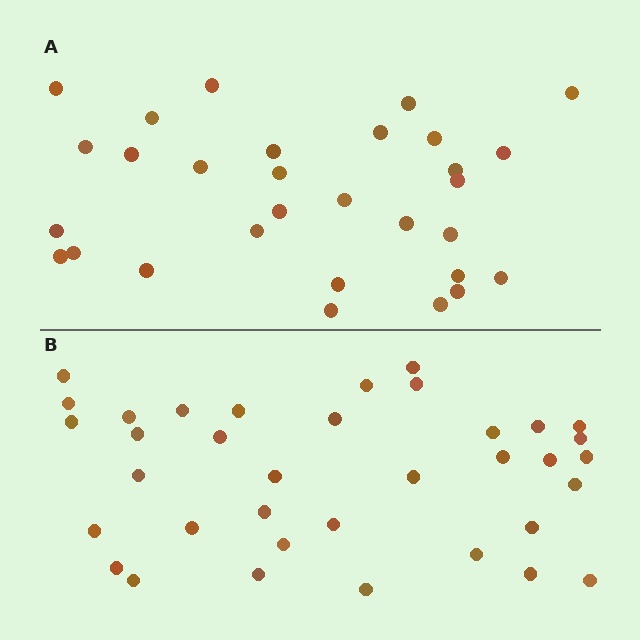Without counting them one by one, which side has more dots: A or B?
Region B (the bottom region) has more dots.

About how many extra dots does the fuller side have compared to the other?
Region B has about 6 more dots than region A.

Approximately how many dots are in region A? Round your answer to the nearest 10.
About 30 dots.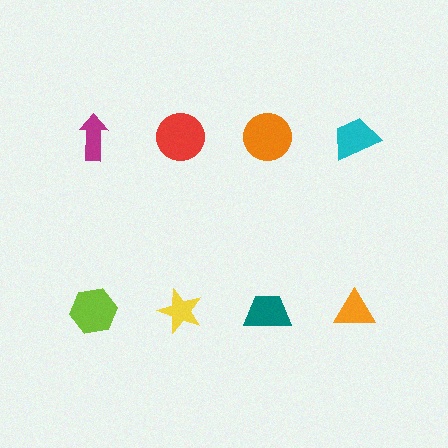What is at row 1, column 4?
A cyan trapezoid.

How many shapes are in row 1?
4 shapes.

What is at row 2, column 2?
A yellow star.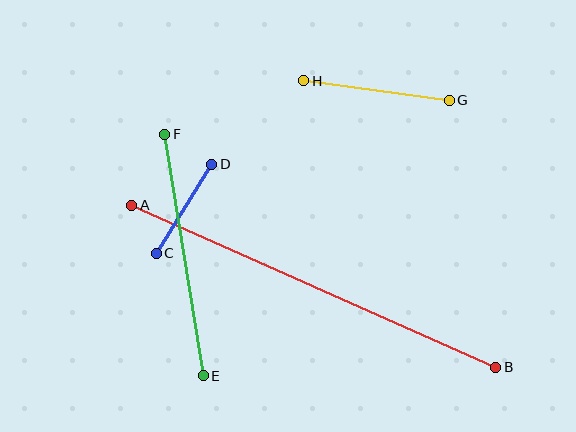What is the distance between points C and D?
The distance is approximately 105 pixels.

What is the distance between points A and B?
The distance is approximately 398 pixels.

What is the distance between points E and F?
The distance is approximately 245 pixels.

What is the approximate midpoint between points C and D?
The midpoint is at approximately (184, 209) pixels.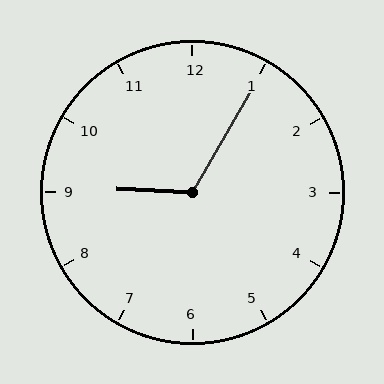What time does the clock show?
9:05.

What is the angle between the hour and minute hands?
Approximately 118 degrees.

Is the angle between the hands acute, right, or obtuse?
It is obtuse.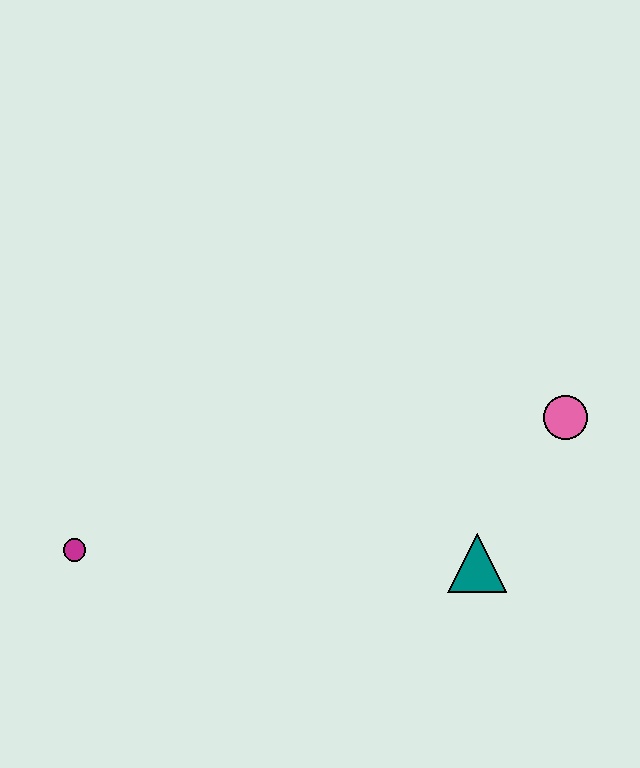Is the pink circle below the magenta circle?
No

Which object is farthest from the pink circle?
The magenta circle is farthest from the pink circle.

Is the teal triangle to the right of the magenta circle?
Yes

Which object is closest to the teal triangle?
The pink circle is closest to the teal triangle.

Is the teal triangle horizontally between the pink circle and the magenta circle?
Yes